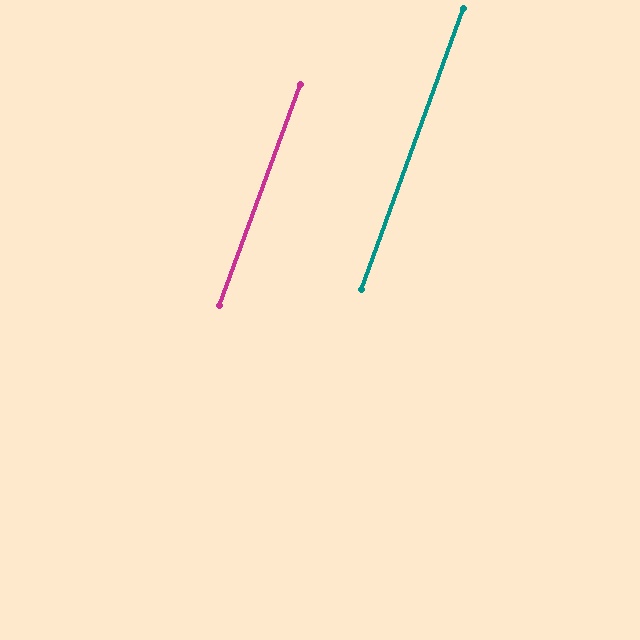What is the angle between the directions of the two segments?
Approximately 0 degrees.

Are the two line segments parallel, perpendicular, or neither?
Parallel — their directions differ by only 0.1°.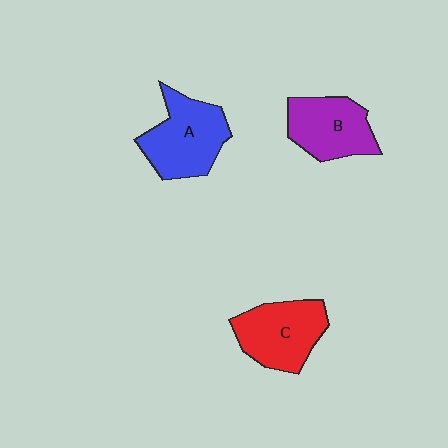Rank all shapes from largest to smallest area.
From largest to smallest: A (blue), C (red), B (purple).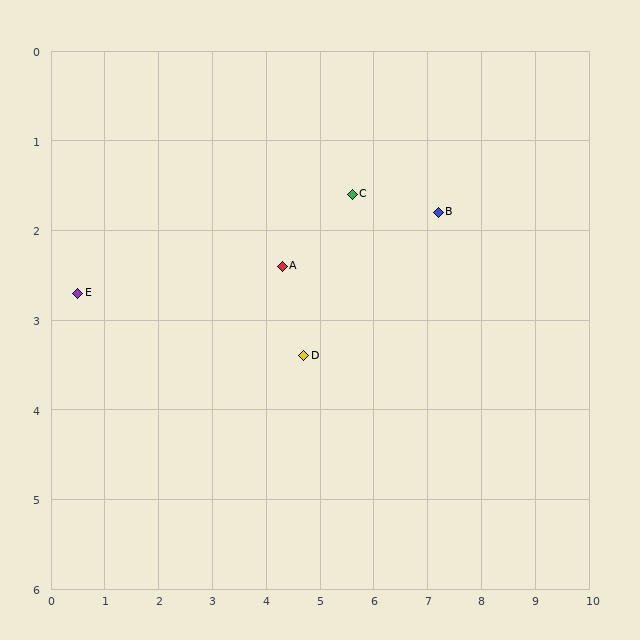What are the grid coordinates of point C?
Point C is at approximately (5.6, 1.6).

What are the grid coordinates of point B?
Point B is at approximately (7.2, 1.8).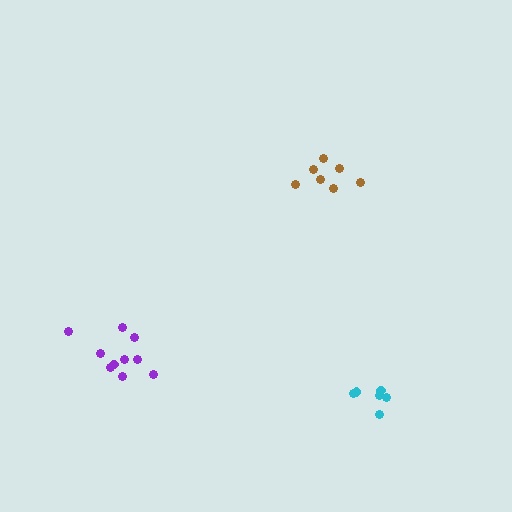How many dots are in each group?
Group 1: 6 dots, Group 2: 10 dots, Group 3: 7 dots (23 total).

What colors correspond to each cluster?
The clusters are colored: cyan, purple, brown.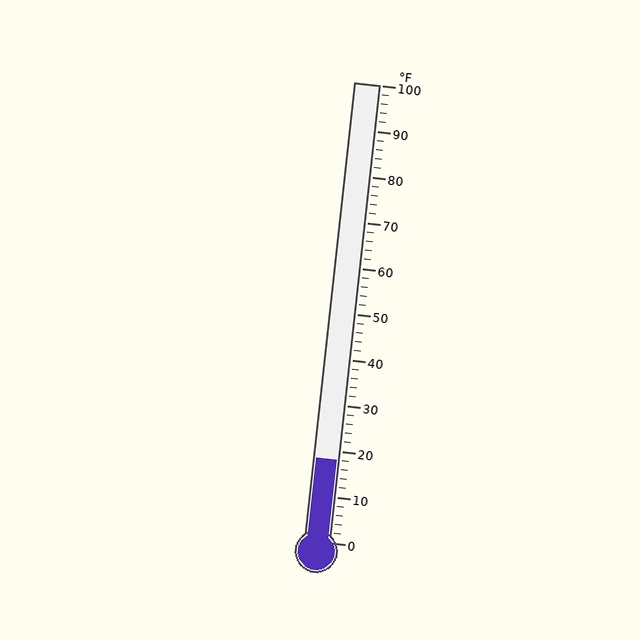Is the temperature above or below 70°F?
The temperature is below 70°F.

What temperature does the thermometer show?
The thermometer shows approximately 18°F.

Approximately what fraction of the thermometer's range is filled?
The thermometer is filled to approximately 20% of its range.